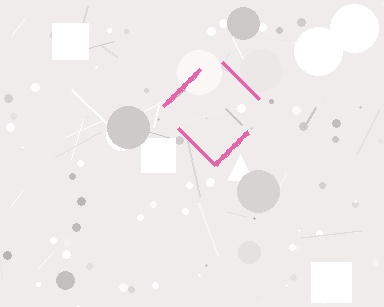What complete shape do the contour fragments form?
The contour fragments form a diamond.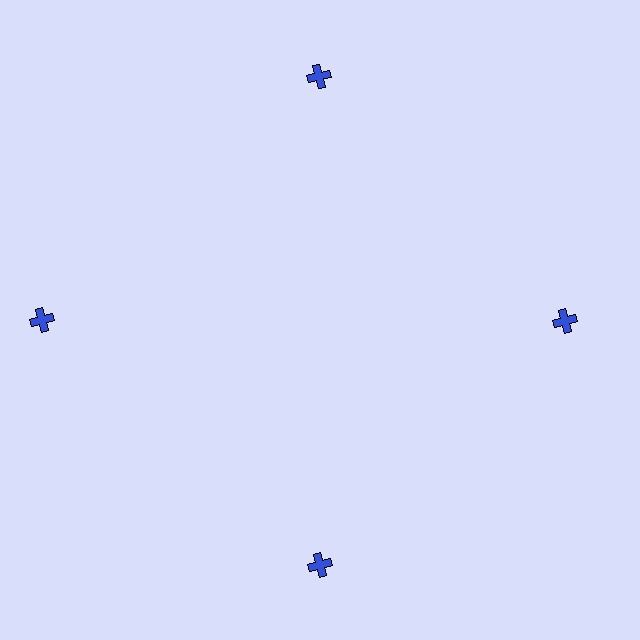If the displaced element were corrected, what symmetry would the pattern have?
It would have 4-fold rotational symmetry — the pattern would map onto itself every 90 degrees.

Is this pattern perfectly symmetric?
No. The 4 blue crosses are arranged in a ring, but one element near the 9 o'clock position is pushed outward from the center, breaking the 4-fold rotational symmetry.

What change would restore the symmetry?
The symmetry would be restored by moving it inward, back onto the ring so that all 4 crosses sit at equal angles and equal distance from the center.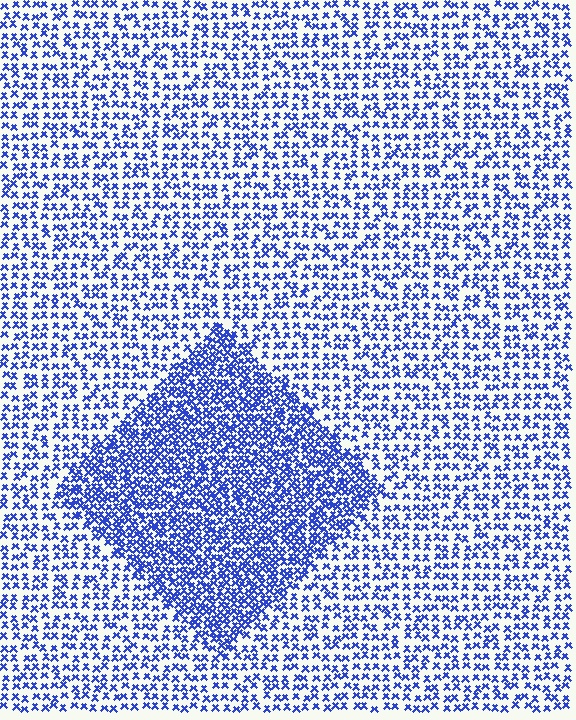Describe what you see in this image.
The image contains small blue elements arranged at two different densities. A diamond-shaped region is visible where the elements are more densely packed than the surrounding area.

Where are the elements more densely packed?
The elements are more densely packed inside the diamond boundary.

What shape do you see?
I see a diamond.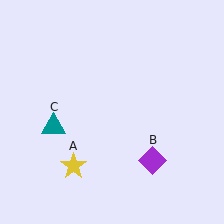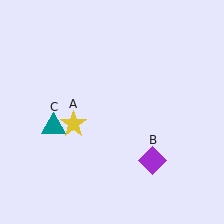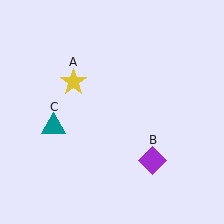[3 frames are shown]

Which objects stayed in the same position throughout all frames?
Purple diamond (object B) and teal triangle (object C) remained stationary.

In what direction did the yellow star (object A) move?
The yellow star (object A) moved up.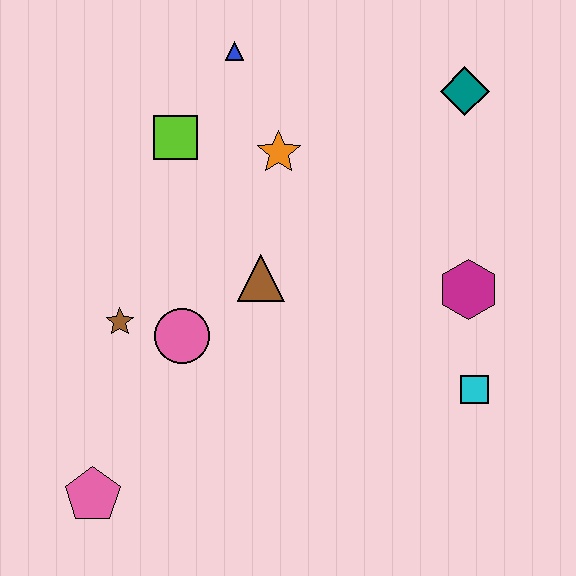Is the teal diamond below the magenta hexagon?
No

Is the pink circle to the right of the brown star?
Yes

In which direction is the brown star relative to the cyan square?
The brown star is to the left of the cyan square.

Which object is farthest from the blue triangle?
The pink pentagon is farthest from the blue triangle.